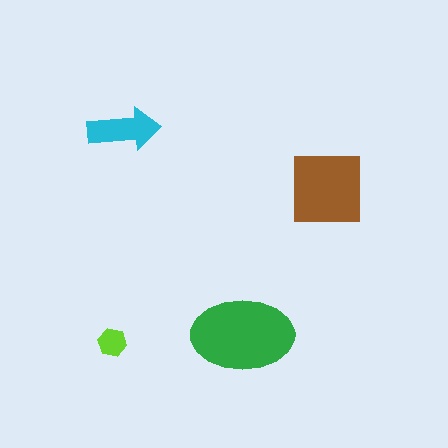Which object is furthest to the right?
The brown square is rightmost.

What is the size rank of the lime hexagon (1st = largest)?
4th.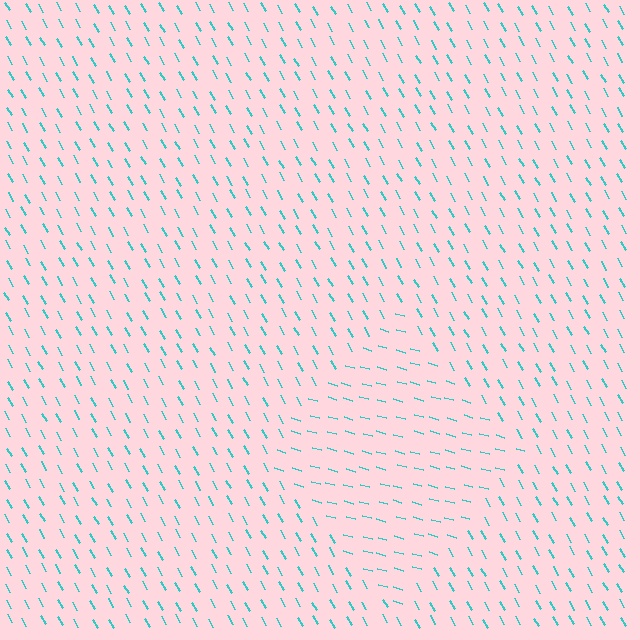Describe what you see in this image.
The image is filled with small cyan line segments. A diamond region in the image has lines oriented differently from the surrounding lines, creating a visible texture boundary.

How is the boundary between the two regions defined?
The boundary is defined purely by a change in line orientation (approximately 45 degrees difference). All lines are the same color and thickness.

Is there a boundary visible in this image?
Yes, there is a texture boundary formed by a change in line orientation.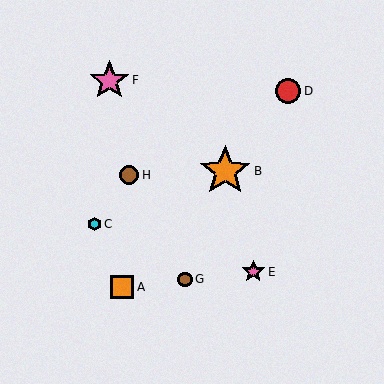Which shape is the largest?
The orange star (labeled B) is the largest.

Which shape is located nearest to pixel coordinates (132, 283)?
The orange square (labeled A) at (122, 287) is nearest to that location.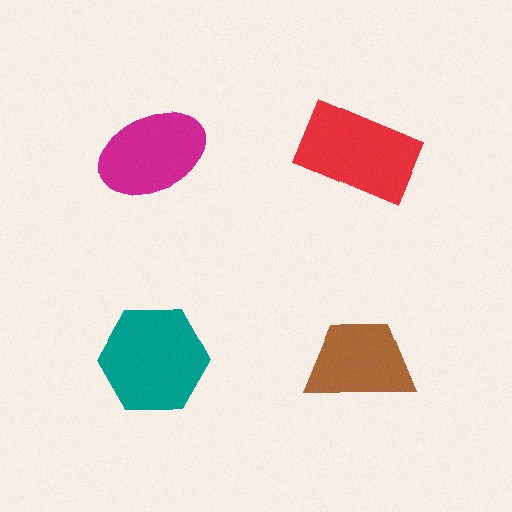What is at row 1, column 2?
A red rectangle.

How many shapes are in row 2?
2 shapes.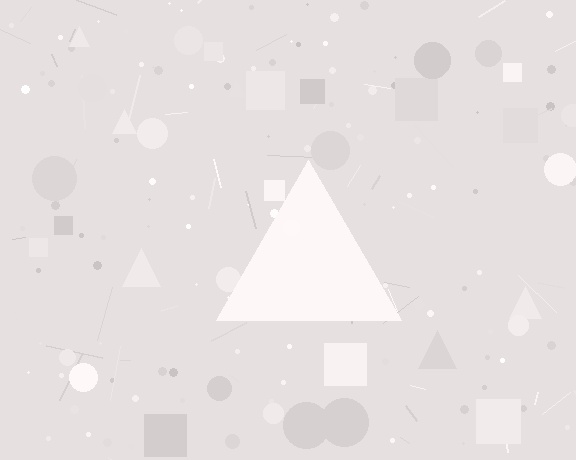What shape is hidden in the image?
A triangle is hidden in the image.